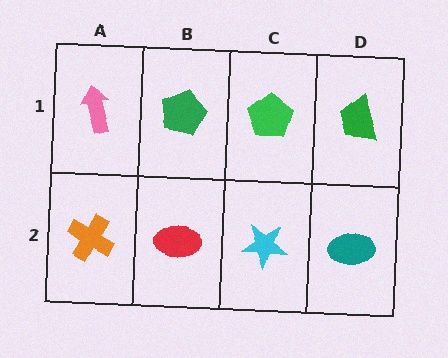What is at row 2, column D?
A teal ellipse.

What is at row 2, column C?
A cyan star.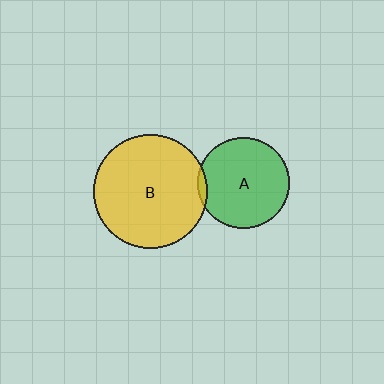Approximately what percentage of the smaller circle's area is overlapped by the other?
Approximately 5%.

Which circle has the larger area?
Circle B (yellow).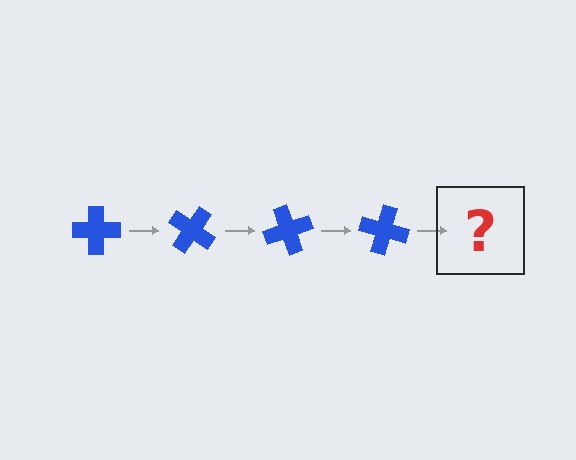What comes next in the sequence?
The next element should be a blue cross rotated 140 degrees.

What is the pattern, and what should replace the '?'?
The pattern is that the cross rotates 35 degrees each step. The '?' should be a blue cross rotated 140 degrees.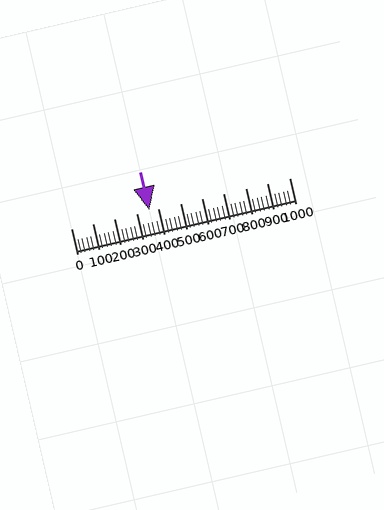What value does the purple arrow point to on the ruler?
The purple arrow points to approximately 360.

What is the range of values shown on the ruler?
The ruler shows values from 0 to 1000.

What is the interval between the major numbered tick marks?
The major tick marks are spaced 100 units apart.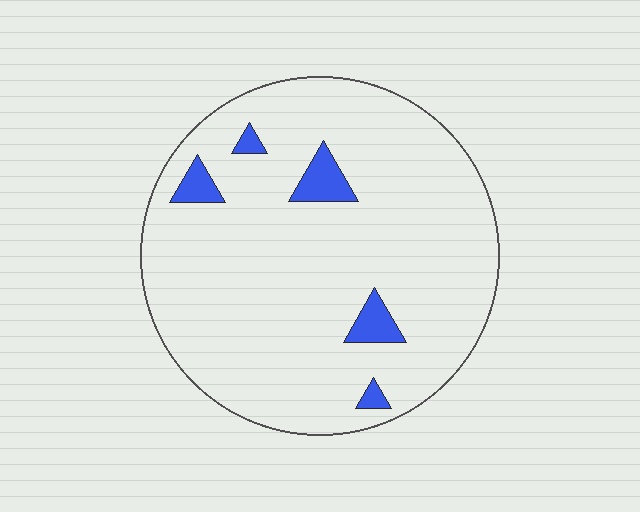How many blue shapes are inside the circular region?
5.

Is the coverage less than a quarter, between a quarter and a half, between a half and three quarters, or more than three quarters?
Less than a quarter.